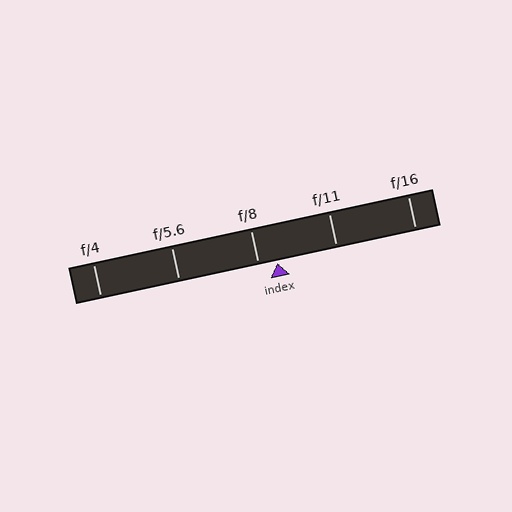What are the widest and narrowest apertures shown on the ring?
The widest aperture shown is f/4 and the narrowest is f/16.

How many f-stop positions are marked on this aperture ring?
There are 5 f-stop positions marked.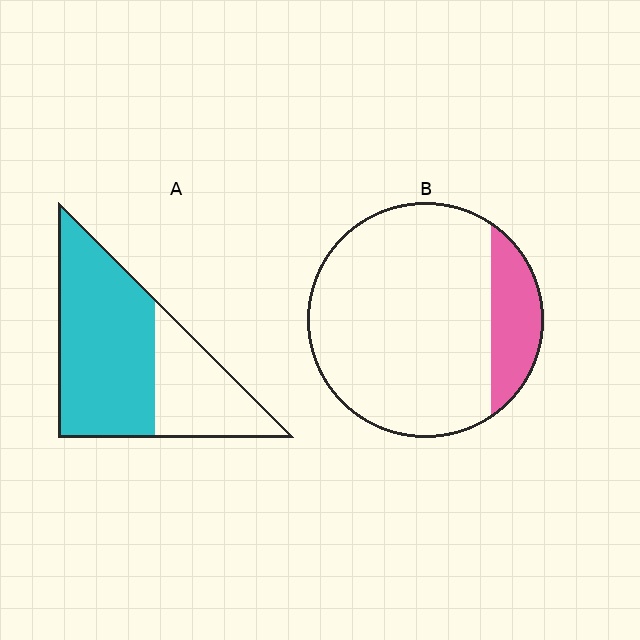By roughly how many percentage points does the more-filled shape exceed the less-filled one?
By roughly 50 percentage points (A over B).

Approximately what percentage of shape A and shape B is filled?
A is approximately 65% and B is approximately 15%.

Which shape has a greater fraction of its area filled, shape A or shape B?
Shape A.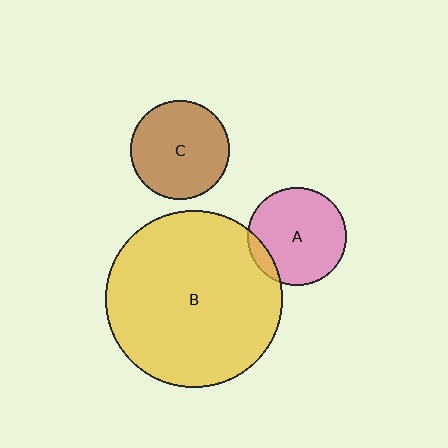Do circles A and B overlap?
Yes.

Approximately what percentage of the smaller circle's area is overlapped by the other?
Approximately 10%.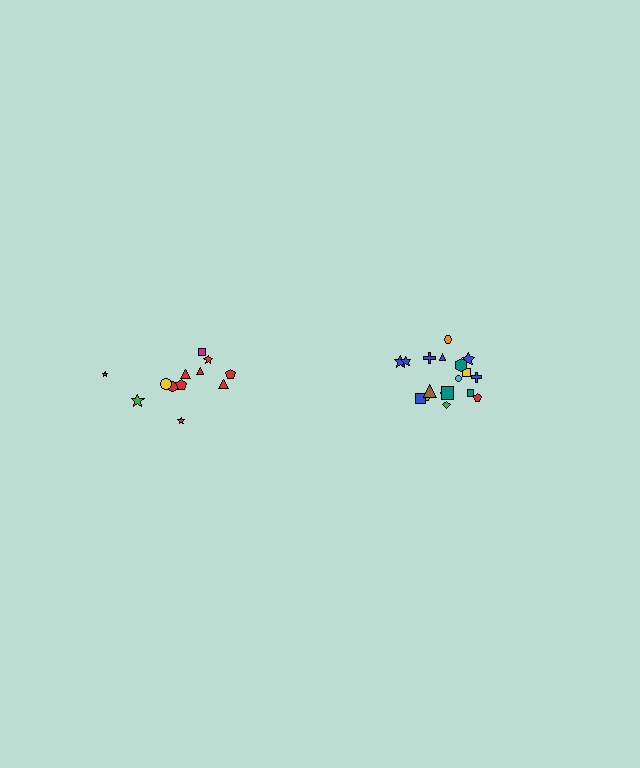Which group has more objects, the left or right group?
The right group.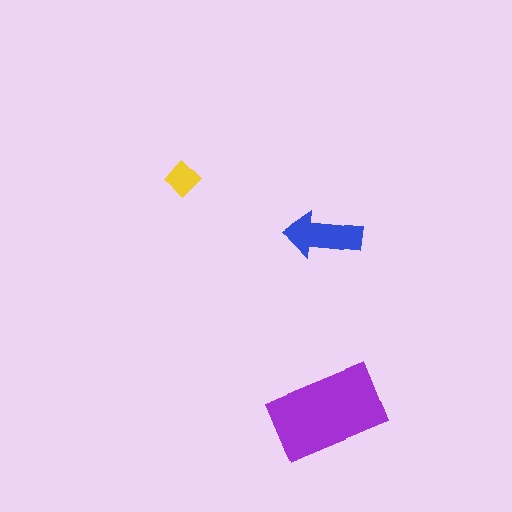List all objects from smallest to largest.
The yellow diamond, the blue arrow, the purple rectangle.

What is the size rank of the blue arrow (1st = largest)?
2nd.